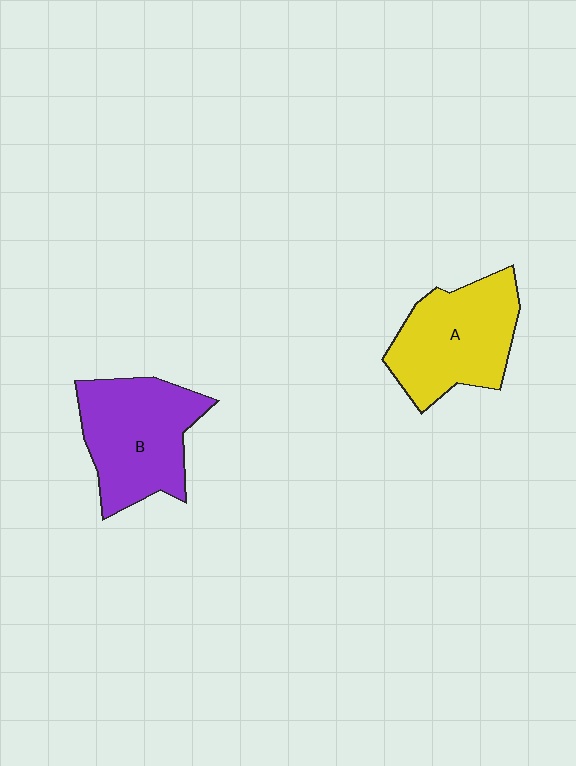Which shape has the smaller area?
Shape A (yellow).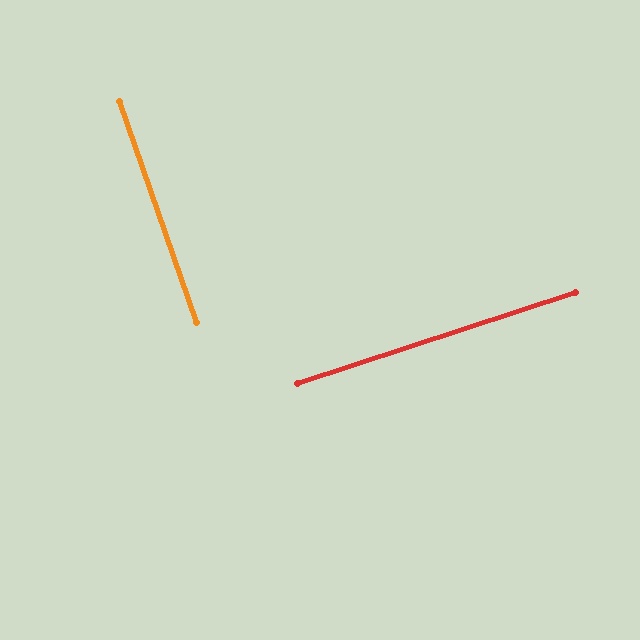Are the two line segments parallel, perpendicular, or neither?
Perpendicular — they meet at approximately 89°.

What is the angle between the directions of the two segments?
Approximately 89 degrees.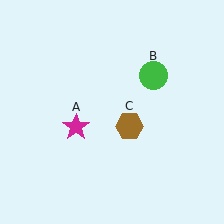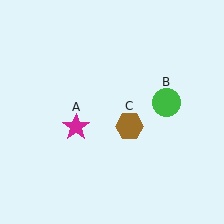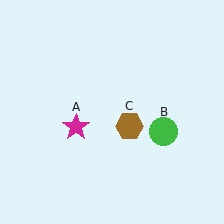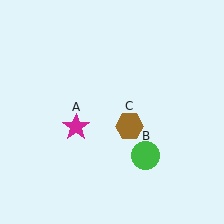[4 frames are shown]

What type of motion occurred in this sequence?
The green circle (object B) rotated clockwise around the center of the scene.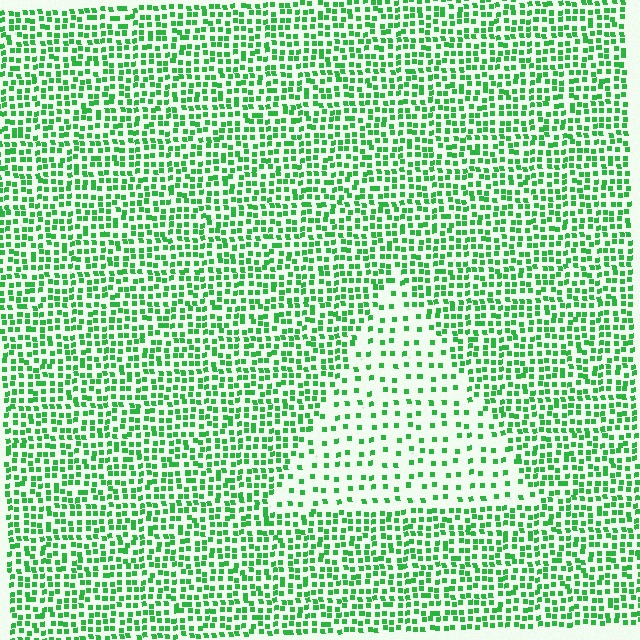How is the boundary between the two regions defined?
The boundary is defined by a change in element density (approximately 2.4x ratio). All elements are the same color, size, and shape.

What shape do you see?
I see a triangle.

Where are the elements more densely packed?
The elements are more densely packed outside the triangle boundary.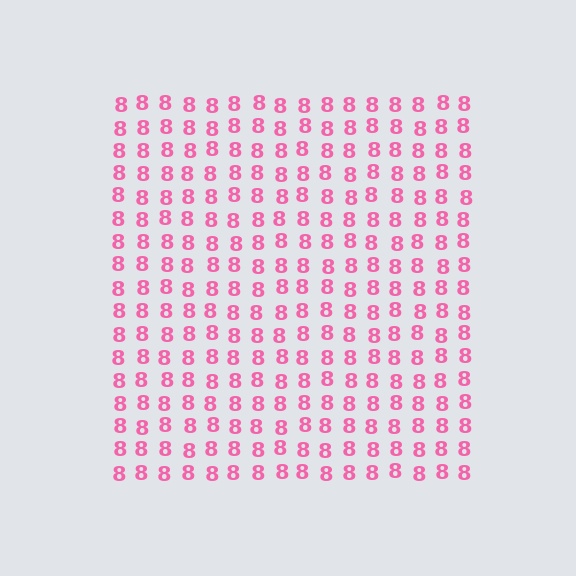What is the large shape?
The large shape is a square.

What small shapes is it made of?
It is made of small digit 8's.